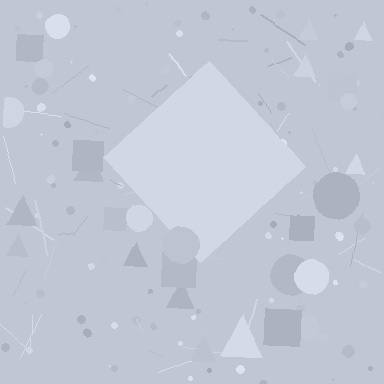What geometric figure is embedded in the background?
A diamond is embedded in the background.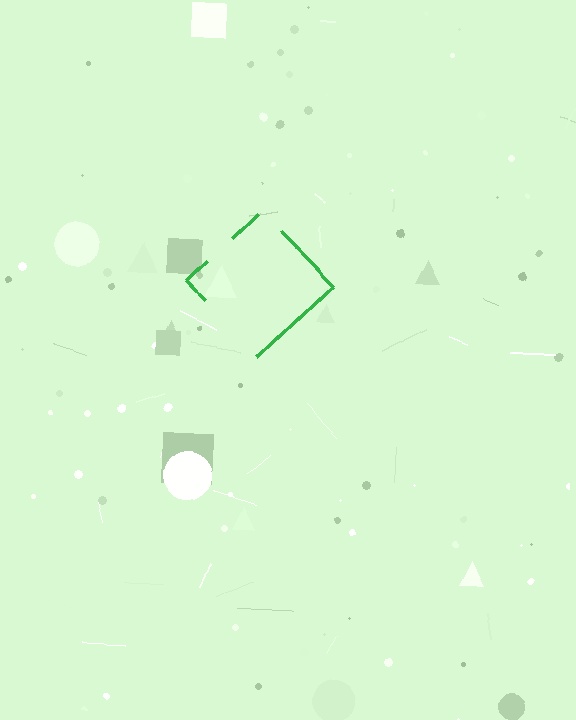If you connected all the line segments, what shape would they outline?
They would outline a diamond.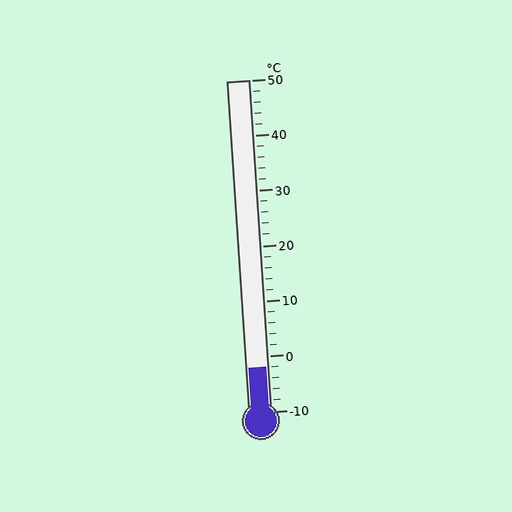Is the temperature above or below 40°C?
The temperature is below 40°C.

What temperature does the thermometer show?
The thermometer shows approximately -2°C.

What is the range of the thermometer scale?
The thermometer scale ranges from -10°C to 50°C.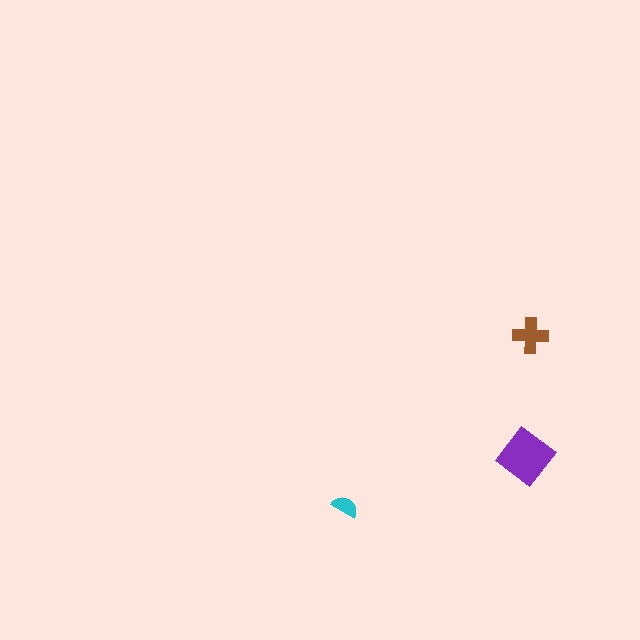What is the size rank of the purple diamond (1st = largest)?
1st.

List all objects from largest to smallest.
The purple diamond, the brown cross, the cyan semicircle.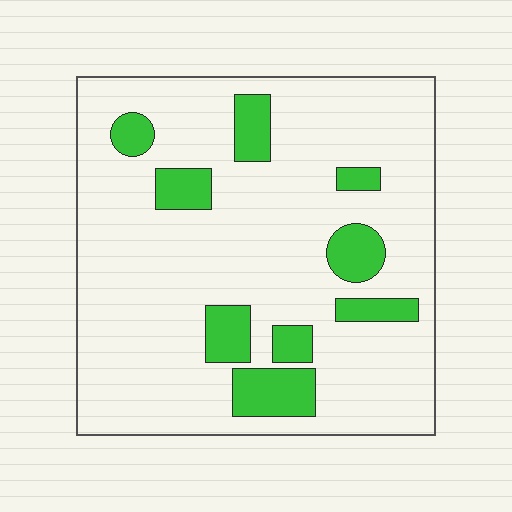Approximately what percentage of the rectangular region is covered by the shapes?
Approximately 15%.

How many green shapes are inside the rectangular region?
9.